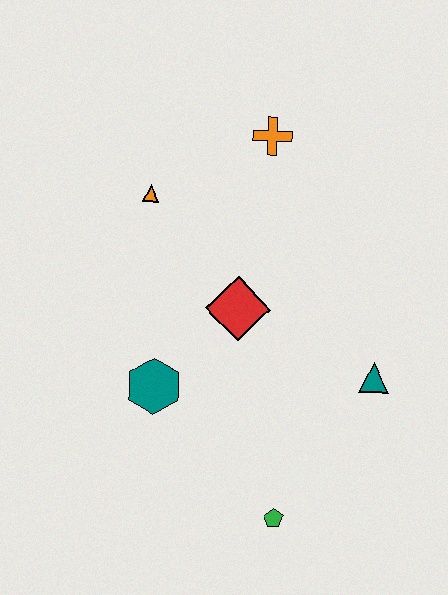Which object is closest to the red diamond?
The teal hexagon is closest to the red diamond.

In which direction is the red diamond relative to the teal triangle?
The red diamond is to the left of the teal triangle.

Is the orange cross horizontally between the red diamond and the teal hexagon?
No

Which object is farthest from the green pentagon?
The orange cross is farthest from the green pentagon.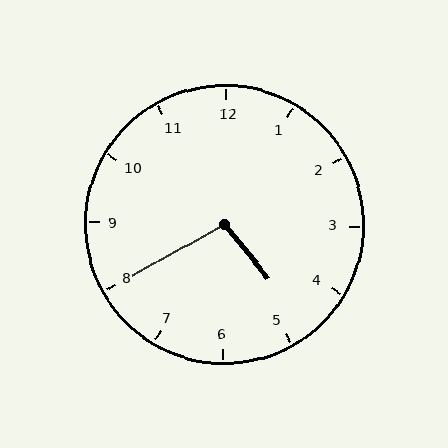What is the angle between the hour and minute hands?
Approximately 100 degrees.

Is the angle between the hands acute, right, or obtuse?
It is obtuse.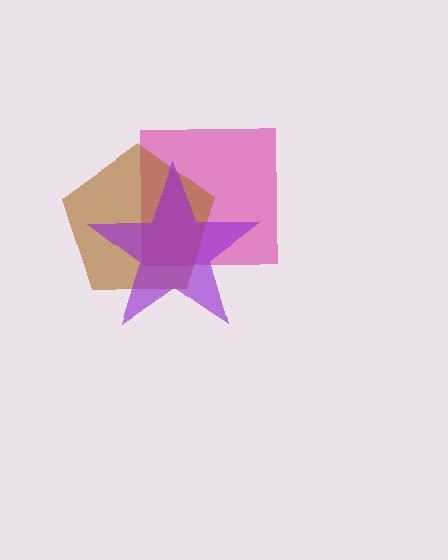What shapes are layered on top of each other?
The layered shapes are: a magenta square, a brown pentagon, a purple star.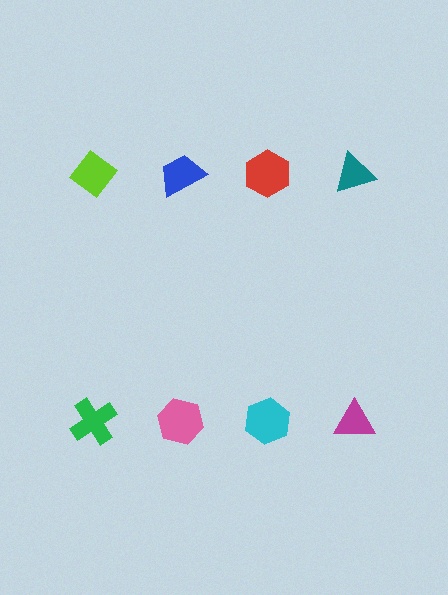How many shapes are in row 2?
4 shapes.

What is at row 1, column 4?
A teal triangle.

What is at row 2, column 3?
A cyan hexagon.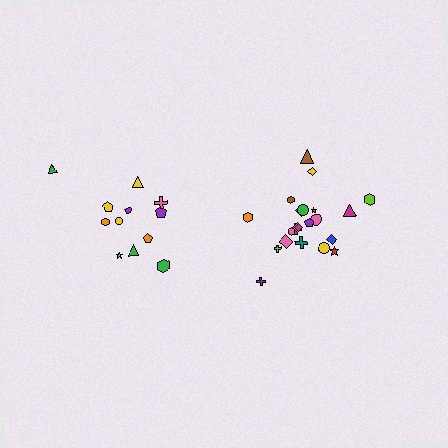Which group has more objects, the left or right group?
The right group.